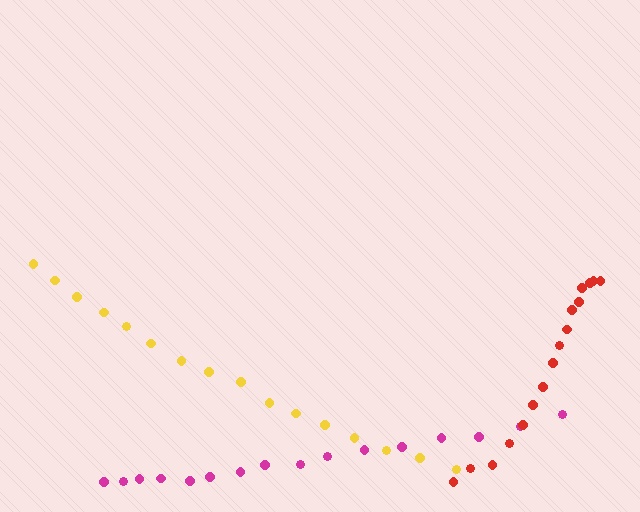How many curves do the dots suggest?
There are 3 distinct paths.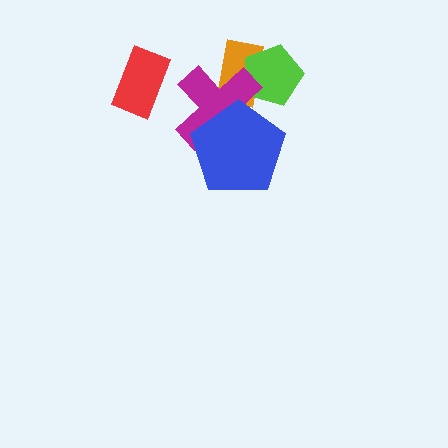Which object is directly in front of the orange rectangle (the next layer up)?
The lime pentagon is directly in front of the orange rectangle.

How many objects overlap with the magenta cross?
3 objects overlap with the magenta cross.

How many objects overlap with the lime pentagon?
2 objects overlap with the lime pentagon.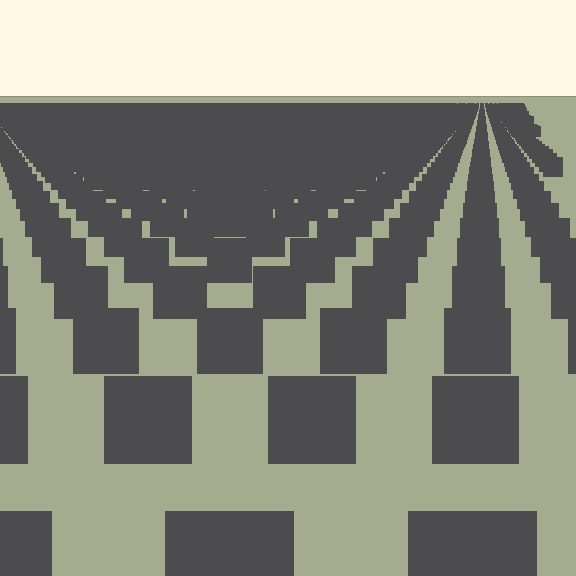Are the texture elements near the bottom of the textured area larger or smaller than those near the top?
Larger. Near the bottom, elements are closer to the viewer and appear at a bigger on-screen size.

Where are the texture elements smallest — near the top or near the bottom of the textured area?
Near the top.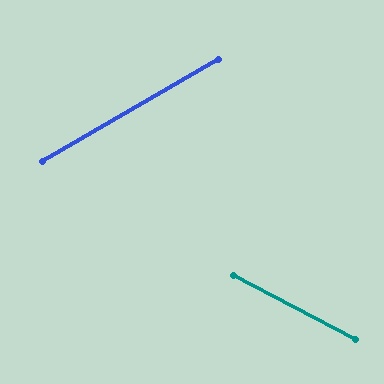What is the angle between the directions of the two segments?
Approximately 58 degrees.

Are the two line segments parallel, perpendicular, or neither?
Neither parallel nor perpendicular — they differ by about 58°.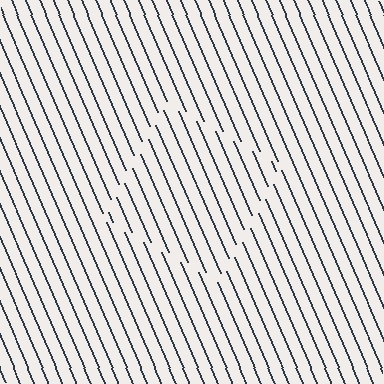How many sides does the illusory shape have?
4 sides — the line-ends trace a square.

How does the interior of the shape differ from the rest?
The interior of the shape contains the same grating, shifted by half a period — the contour is defined by the phase discontinuity where line-ends from the inner and outer gratings abut.